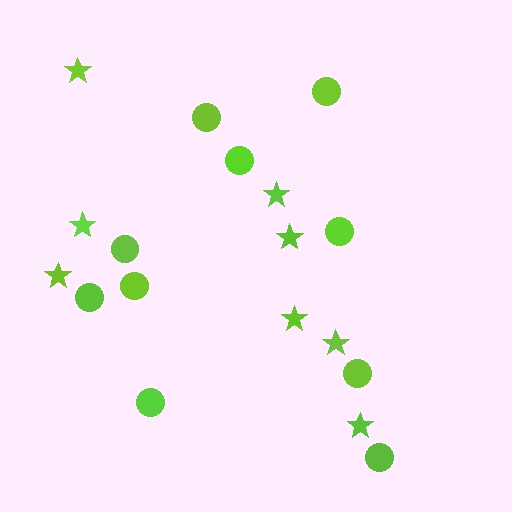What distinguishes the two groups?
There are 2 groups: one group of stars (8) and one group of circles (10).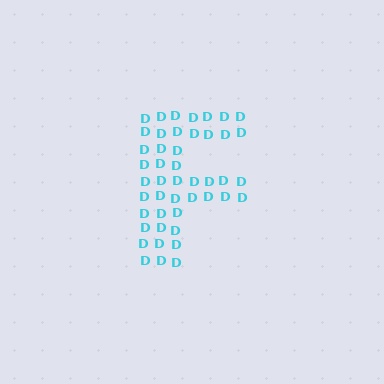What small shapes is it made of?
It is made of small letter D's.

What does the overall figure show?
The overall figure shows the letter F.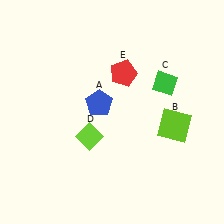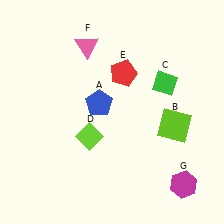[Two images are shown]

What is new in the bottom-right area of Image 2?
A magenta hexagon (G) was added in the bottom-right area of Image 2.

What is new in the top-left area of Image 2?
A pink triangle (F) was added in the top-left area of Image 2.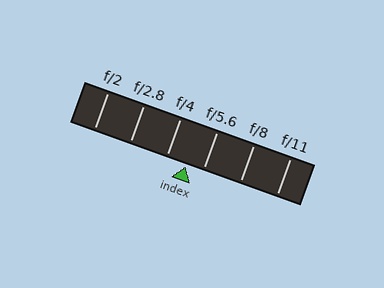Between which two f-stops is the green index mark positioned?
The index mark is between f/4 and f/5.6.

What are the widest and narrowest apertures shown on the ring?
The widest aperture shown is f/2 and the narrowest is f/11.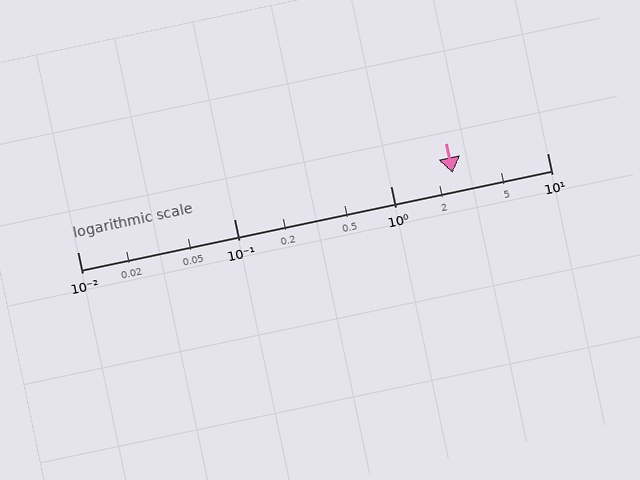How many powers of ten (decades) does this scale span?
The scale spans 3 decades, from 0.01 to 10.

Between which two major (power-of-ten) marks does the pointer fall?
The pointer is between 1 and 10.